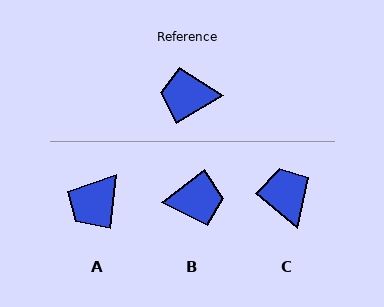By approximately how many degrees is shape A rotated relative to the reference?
Approximately 53 degrees counter-clockwise.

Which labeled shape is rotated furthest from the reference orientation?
B, about 173 degrees away.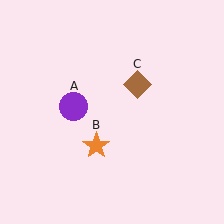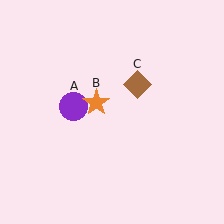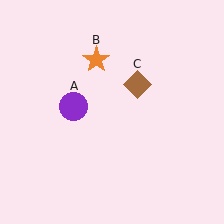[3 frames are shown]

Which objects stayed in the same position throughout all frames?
Purple circle (object A) and brown diamond (object C) remained stationary.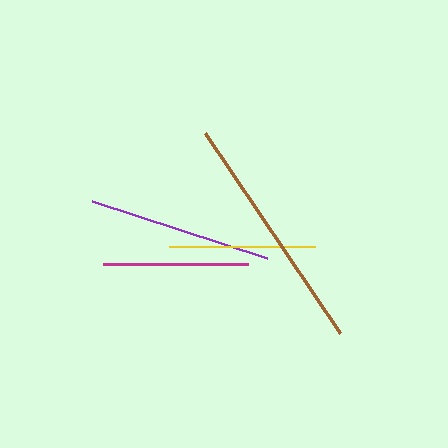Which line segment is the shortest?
The magenta line is the shortest at approximately 144 pixels.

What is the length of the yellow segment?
The yellow segment is approximately 147 pixels long.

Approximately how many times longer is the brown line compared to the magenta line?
The brown line is approximately 1.7 times the length of the magenta line.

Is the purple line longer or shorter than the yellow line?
The purple line is longer than the yellow line.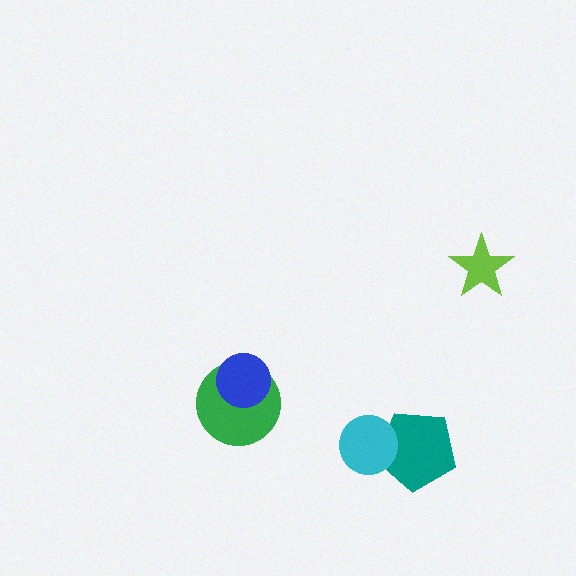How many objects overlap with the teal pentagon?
1 object overlaps with the teal pentagon.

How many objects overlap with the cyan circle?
1 object overlaps with the cyan circle.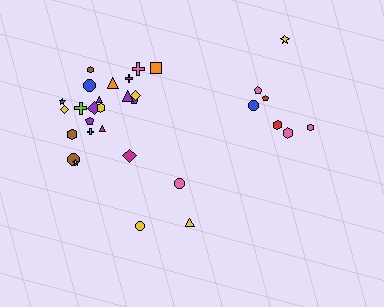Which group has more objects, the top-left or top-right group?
The top-left group.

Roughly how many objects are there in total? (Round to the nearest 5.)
Roughly 30 objects in total.